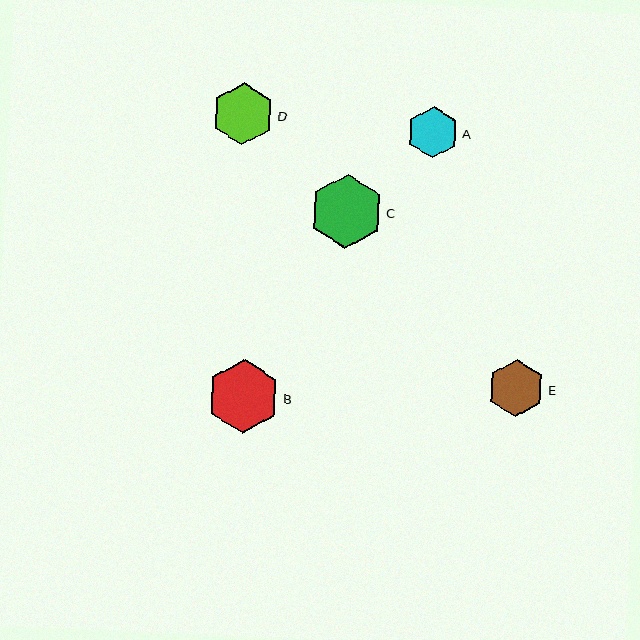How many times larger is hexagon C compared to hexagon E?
Hexagon C is approximately 1.3 times the size of hexagon E.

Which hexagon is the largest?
Hexagon C is the largest with a size of approximately 74 pixels.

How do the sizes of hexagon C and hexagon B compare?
Hexagon C and hexagon B are approximately the same size.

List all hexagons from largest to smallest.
From largest to smallest: C, B, D, E, A.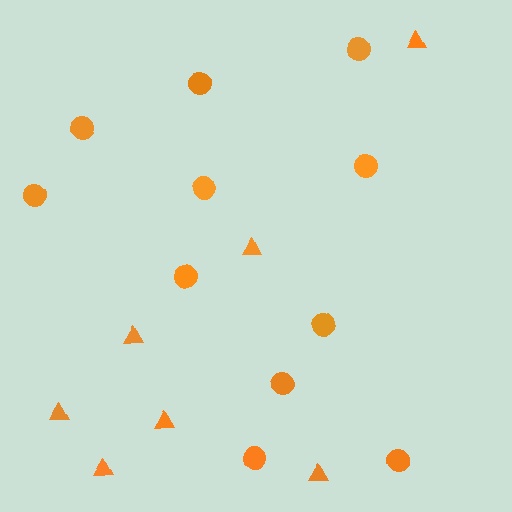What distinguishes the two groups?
There are 2 groups: one group of triangles (7) and one group of circles (11).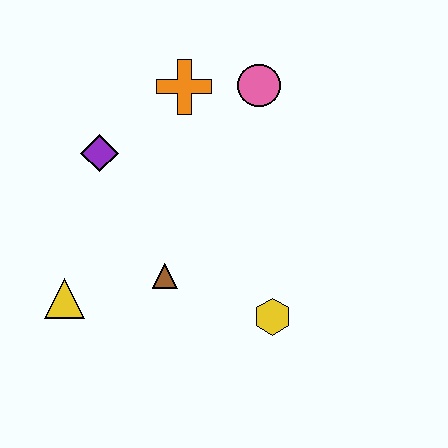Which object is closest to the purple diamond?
The orange cross is closest to the purple diamond.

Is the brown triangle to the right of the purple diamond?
Yes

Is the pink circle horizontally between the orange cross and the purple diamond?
No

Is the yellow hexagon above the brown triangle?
No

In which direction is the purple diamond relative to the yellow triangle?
The purple diamond is above the yellow triangle.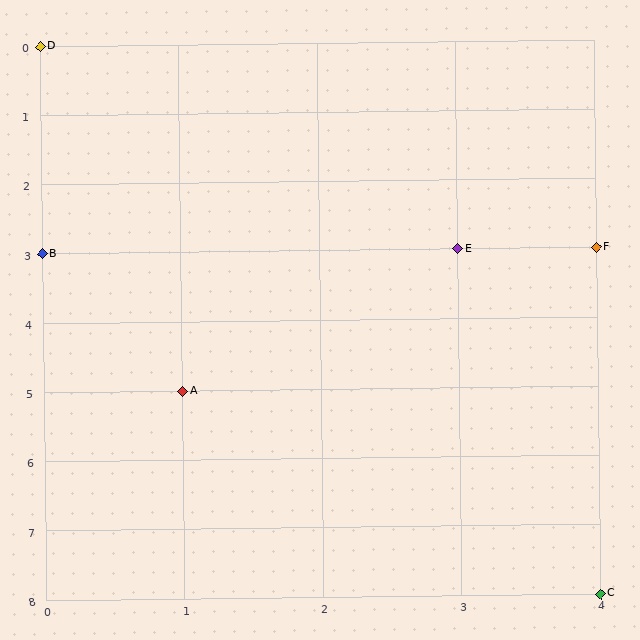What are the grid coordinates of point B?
Point B is at grid coordinates (0, 3).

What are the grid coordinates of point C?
Point C is at grid coordinates (4, 8).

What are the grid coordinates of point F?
Point F is at grid coordinates (4, 3).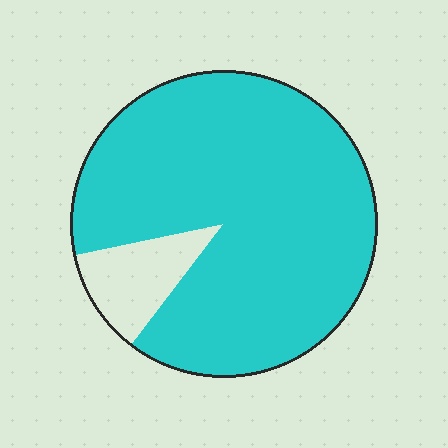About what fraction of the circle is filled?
About nine tenths (9/10).